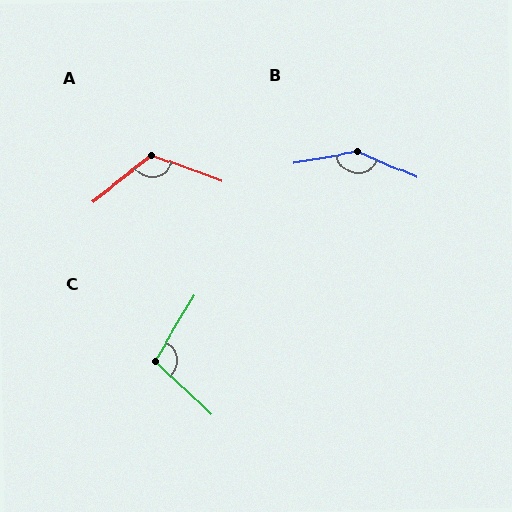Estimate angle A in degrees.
Approximately 121 degrees.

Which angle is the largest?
B, at approximately 146 degrees.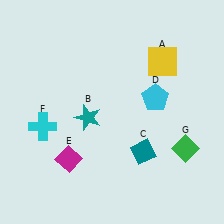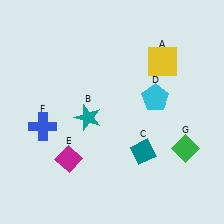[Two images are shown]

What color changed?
The cross (F) changed from cyan in Image 1 to blue in Image 2.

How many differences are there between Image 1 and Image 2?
There is 1 difference between the two images.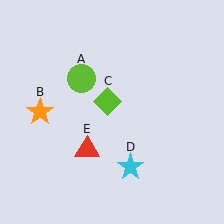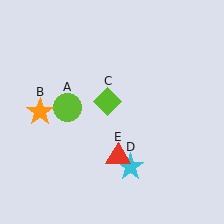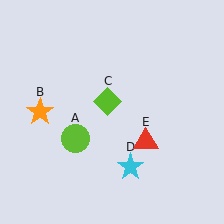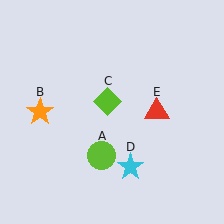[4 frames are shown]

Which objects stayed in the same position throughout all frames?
Orange star (object B) and lime diamond (object C) and cyan star (object D) remained stationary.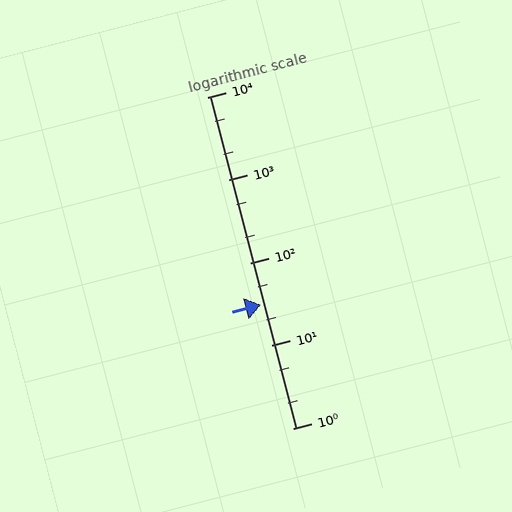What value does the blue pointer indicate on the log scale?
The pointer indicates approximately 31.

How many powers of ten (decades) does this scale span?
The scale spans 4 decades, from 1 to 10000.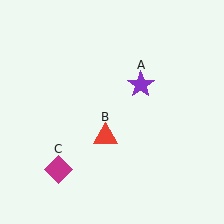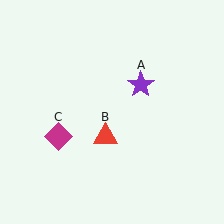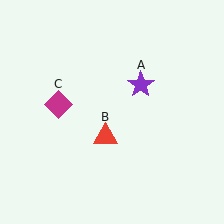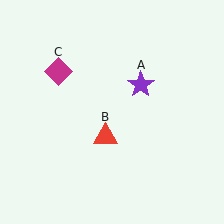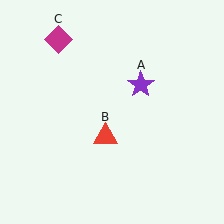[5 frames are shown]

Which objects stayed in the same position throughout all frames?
Purple star (object A) and red triangle (object B) remained stationary.